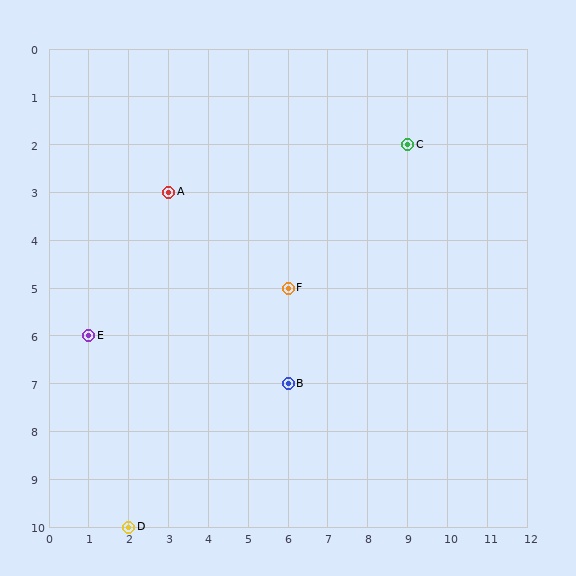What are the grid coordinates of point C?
Point C is at grid coordinates (9, 2).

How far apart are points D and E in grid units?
Points D and E are 1 column and 4 rows apart (about 4.1 grid units diagonally).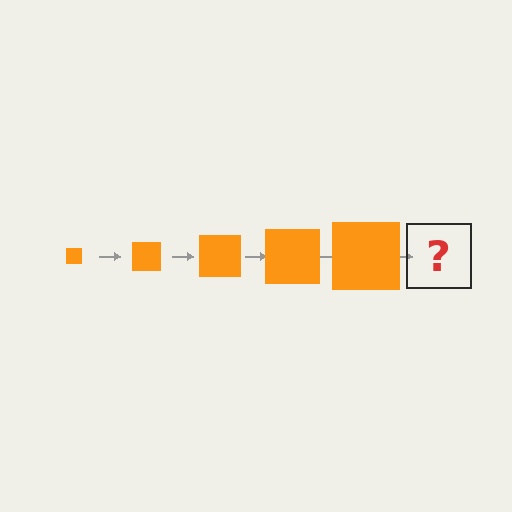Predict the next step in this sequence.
The next step is an orange square, larger than the previous one.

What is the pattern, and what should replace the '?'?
The pattern is that the square gets progressively larger each step. The '?' should be an orange square, larger than the previous one.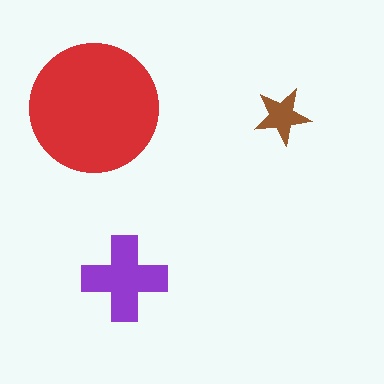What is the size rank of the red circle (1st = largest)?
1st.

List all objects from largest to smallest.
The red circle, the purple cross, the brown star.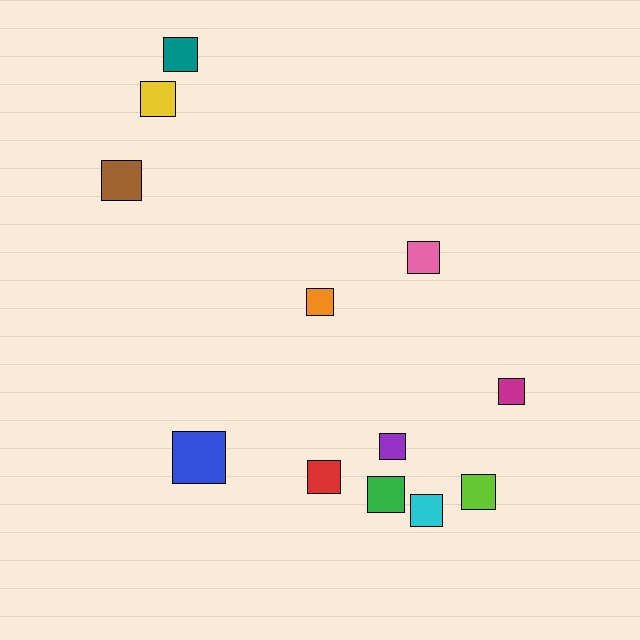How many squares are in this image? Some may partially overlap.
There are 12 squares.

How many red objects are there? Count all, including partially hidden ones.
There is 1 red object.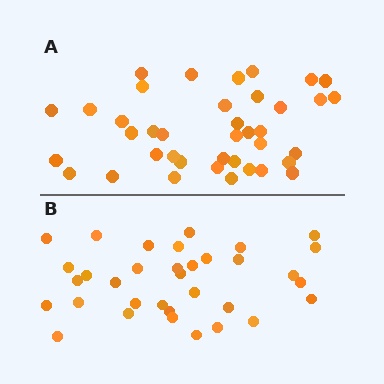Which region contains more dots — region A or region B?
Region A (the top region) has more dots.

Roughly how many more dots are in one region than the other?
Region A has about 5 more dots than region B.